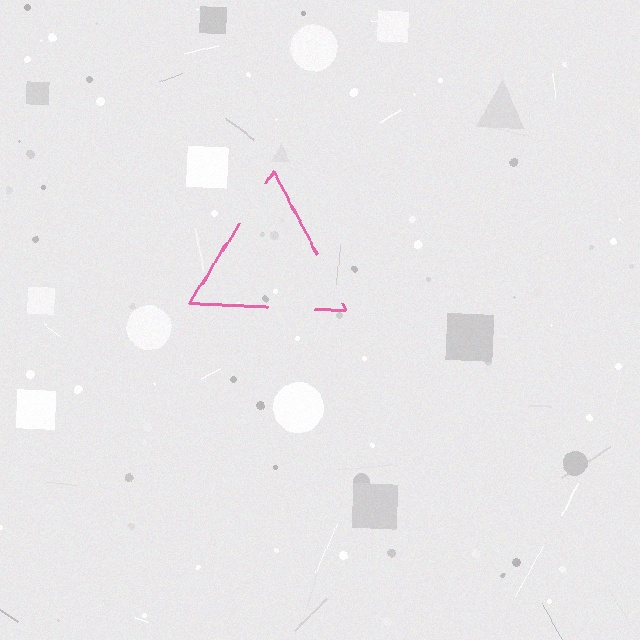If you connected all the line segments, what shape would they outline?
They would outline a triangle.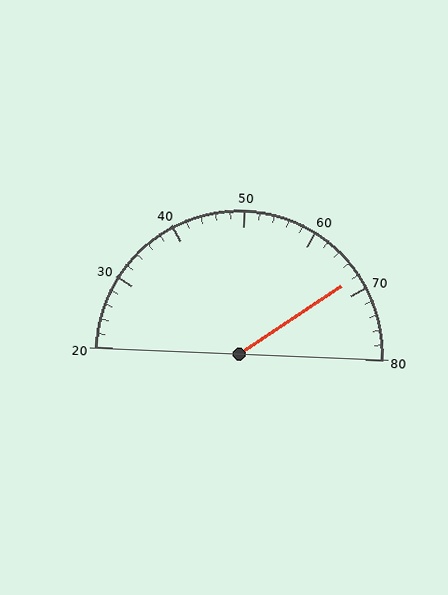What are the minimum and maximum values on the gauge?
The gauge ranges from 20 to 80.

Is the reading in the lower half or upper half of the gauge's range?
The reading is in the upper half of the range (20 to 80).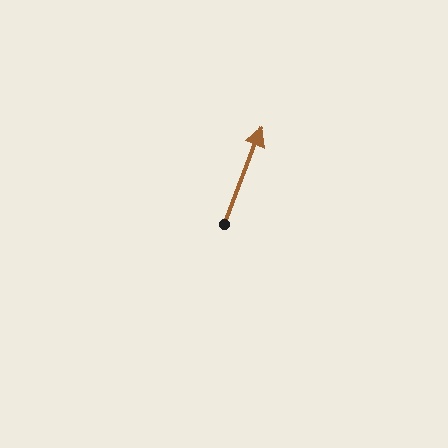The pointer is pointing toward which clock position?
Roughly 1 o'clock.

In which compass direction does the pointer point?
North.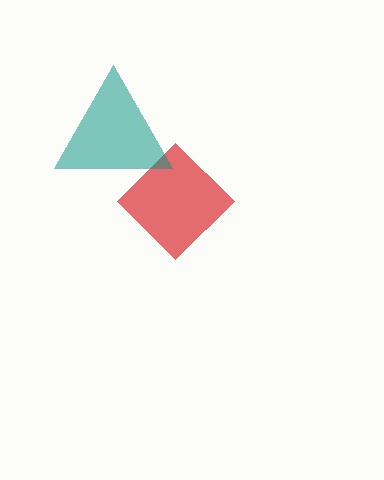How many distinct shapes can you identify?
There are 2 distinct shapes: a red diamond, a teal triangle.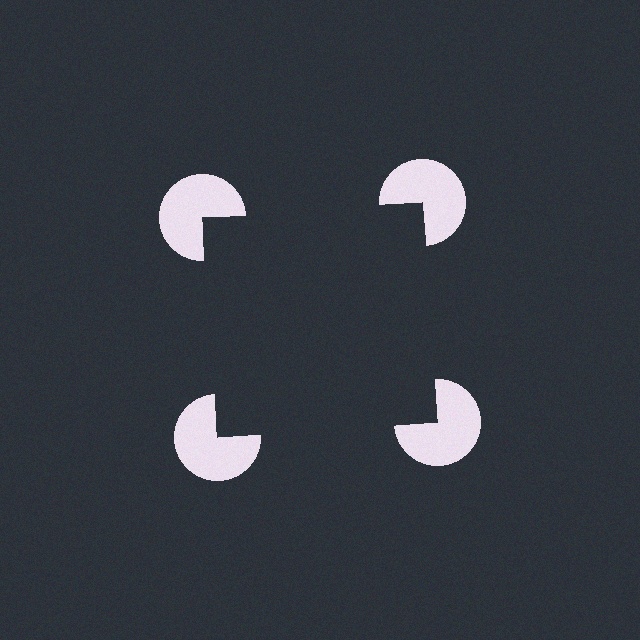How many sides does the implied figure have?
4 sides.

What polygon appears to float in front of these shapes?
An illusory square — its edges are inferred from the aligned wedge cuts in the pac-man discs, not physically drawn.